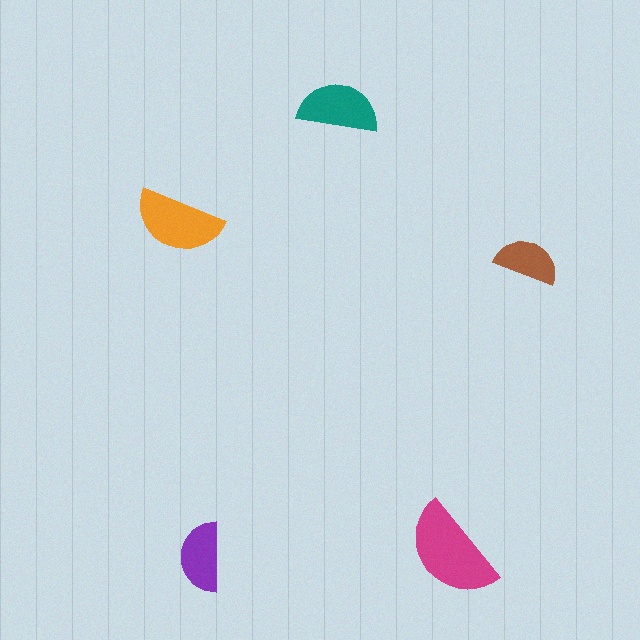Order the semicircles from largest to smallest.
the magenta one, the orange one, the teal one, the purple one, the brown one.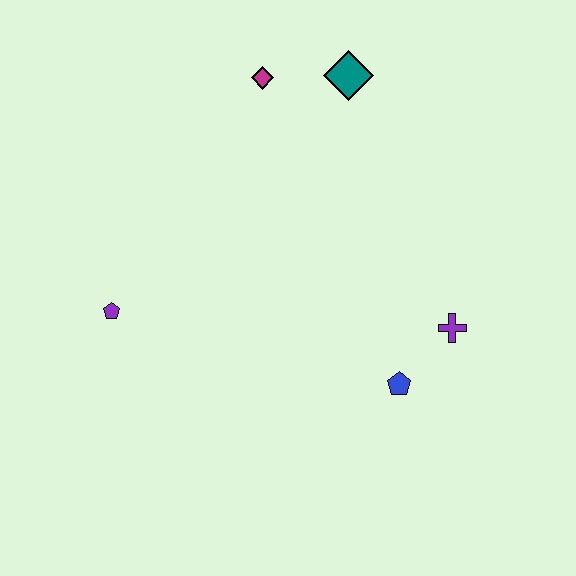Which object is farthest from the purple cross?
The purple pentagon is farthest from the purple cross.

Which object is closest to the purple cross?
The blue pentagon is closest to the purple cross.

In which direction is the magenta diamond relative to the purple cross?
The magenta diamond is above the purple cross.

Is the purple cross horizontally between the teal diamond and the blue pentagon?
No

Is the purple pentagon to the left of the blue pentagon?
Yes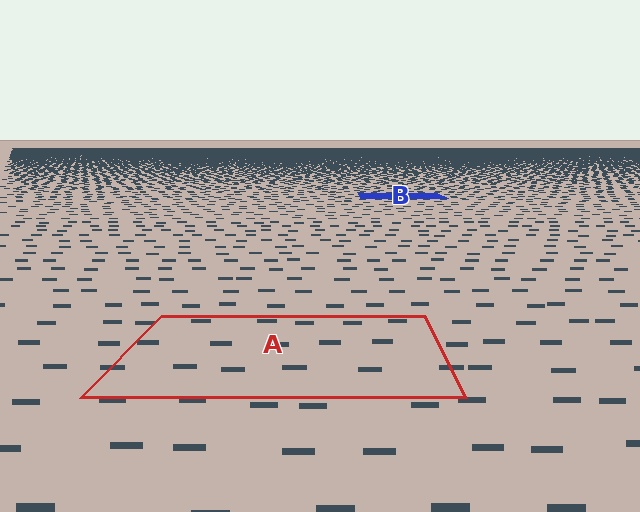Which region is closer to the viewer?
Region A is closer. The texture elements there are larger and more spread out.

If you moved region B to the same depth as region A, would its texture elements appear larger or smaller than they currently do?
They would appear larger. At a closer depth, the same texture elements are projected at a bigger on-screen size.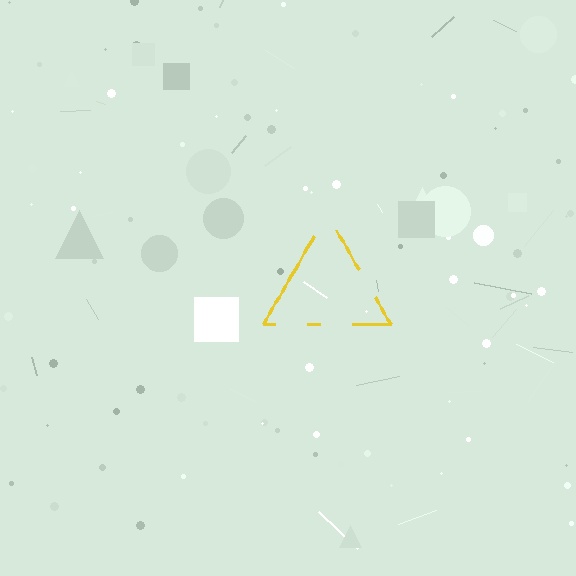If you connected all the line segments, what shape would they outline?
They would outline a triangle.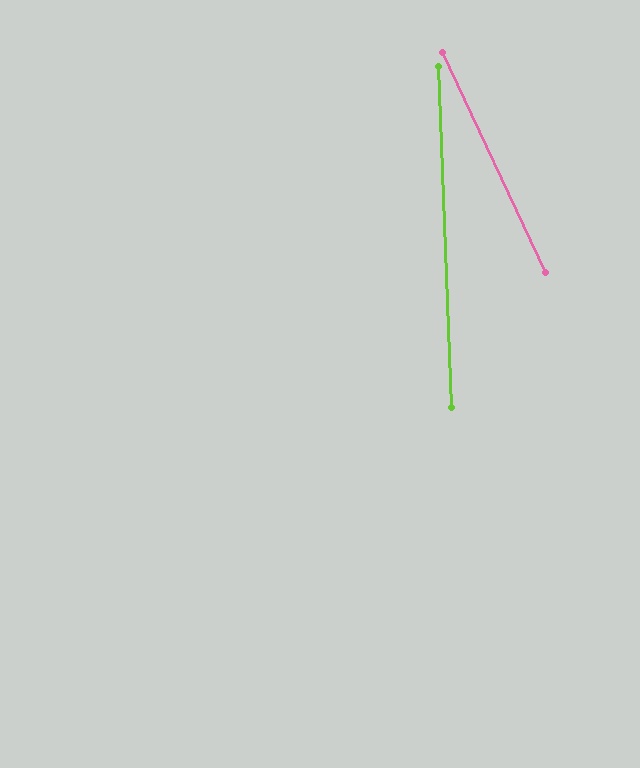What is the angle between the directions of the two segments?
Approximately 23 degrees.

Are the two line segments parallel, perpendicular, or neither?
Neither parallel nor perpendicular — they differ by about 23°.